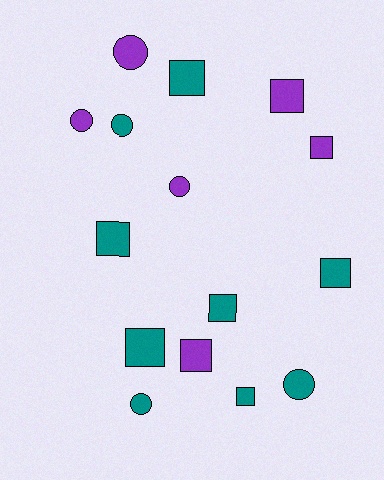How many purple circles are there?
There are 3 purple circles.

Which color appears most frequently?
Teal, with 9 objects.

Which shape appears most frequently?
Square, with 9 objects.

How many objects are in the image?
There are 15 objects.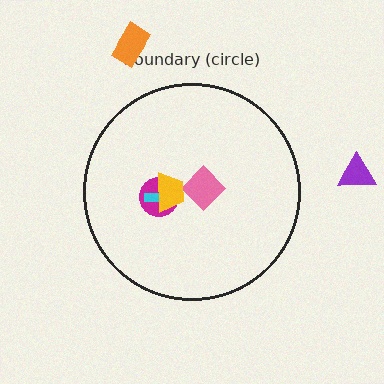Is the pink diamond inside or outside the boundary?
Inside.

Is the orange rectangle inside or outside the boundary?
Outside.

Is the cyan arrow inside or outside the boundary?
Inside.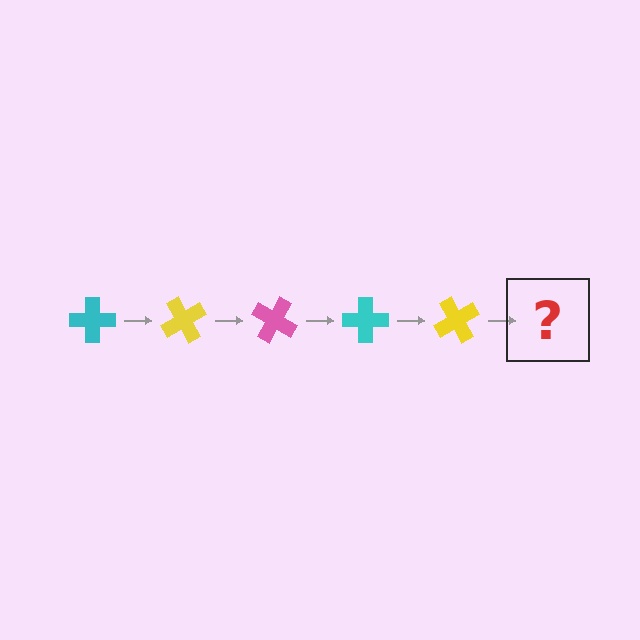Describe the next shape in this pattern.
It should be a pink cross, rotated 300 degrees from the start.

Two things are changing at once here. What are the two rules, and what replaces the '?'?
The two rules are that it rotates 60 degrees each step and the color cycles through cyan, yellow, and pink. The '?' should be a pink cross, rotated 300 degrees from the start.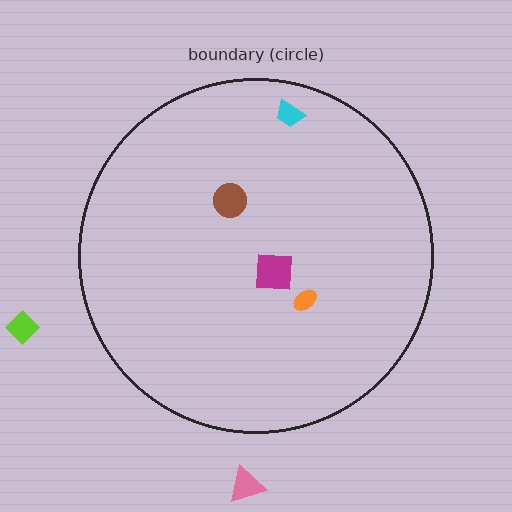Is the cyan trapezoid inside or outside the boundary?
Inside.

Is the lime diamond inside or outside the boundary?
Outside.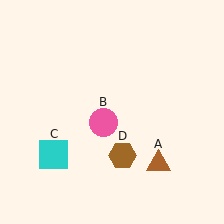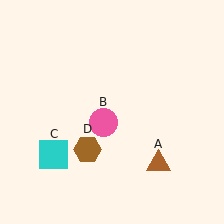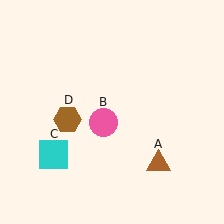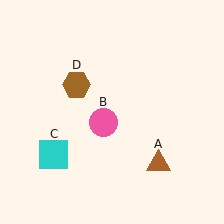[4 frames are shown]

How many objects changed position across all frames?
1 object changed position: brown hexagon (object D).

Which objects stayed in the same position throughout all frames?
Brown triangle (object A) and pink circle (object B) and cyan square (object C) remained stationary.